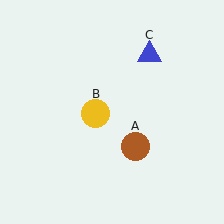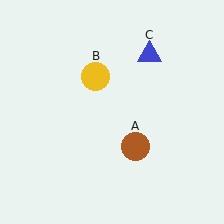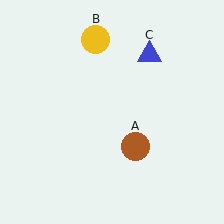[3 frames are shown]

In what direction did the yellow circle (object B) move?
The yellow circle (object B) moved up.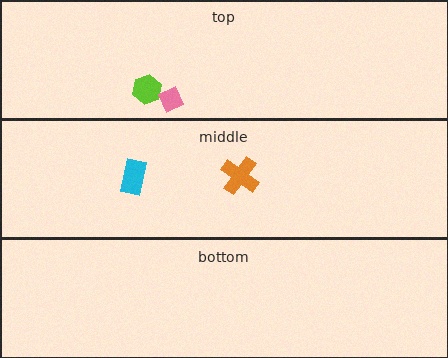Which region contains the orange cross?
The middle region.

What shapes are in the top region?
The lime hexagon, the pink diamond.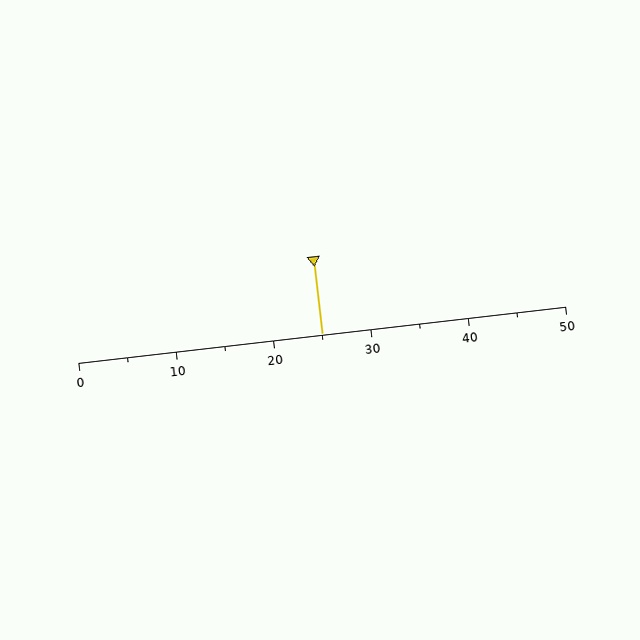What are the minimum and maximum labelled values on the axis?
The axis runs from 0 to 50.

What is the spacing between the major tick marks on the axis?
The major ticks are spaced 10 apart.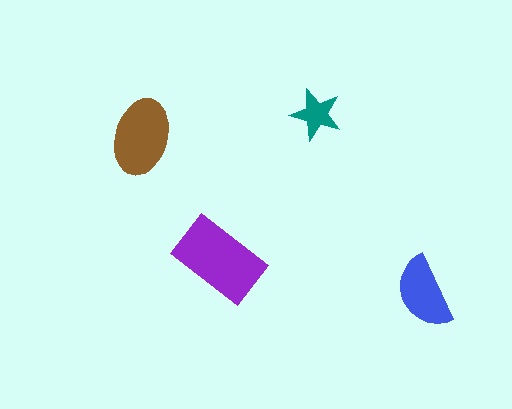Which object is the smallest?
The teal star.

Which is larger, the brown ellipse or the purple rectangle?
The purple rectangle.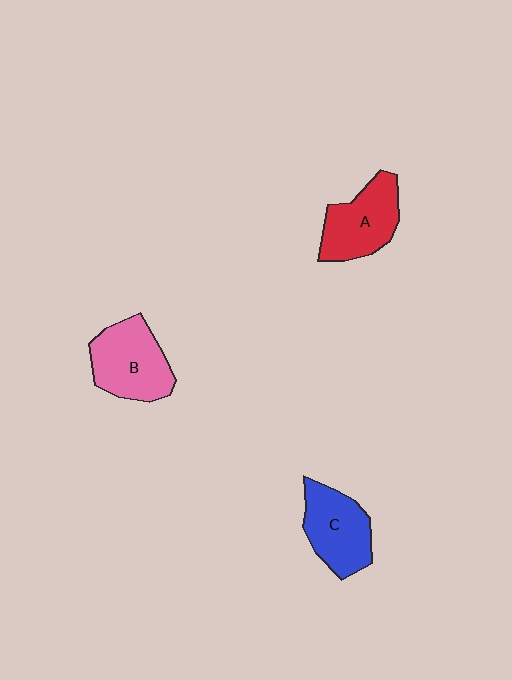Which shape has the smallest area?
Shape C (blue).